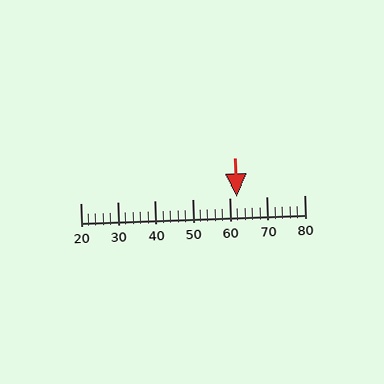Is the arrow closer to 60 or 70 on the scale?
The arrow is closer to 60.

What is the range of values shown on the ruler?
The ruler shows values from 20 to 80.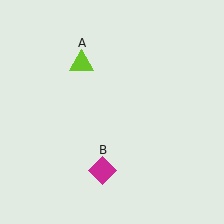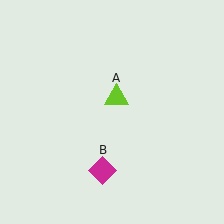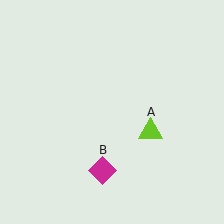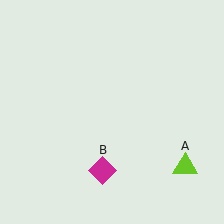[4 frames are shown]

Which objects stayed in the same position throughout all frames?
Magenta diamond (object B) remained stationary.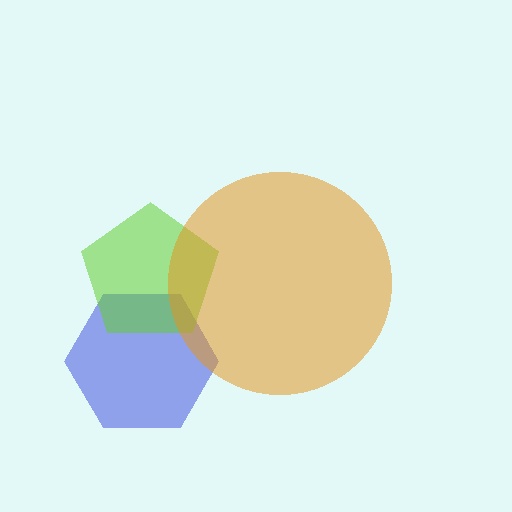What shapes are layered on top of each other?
The layered shapes are: a blue hexagon, a lime pentagon, an orange circle.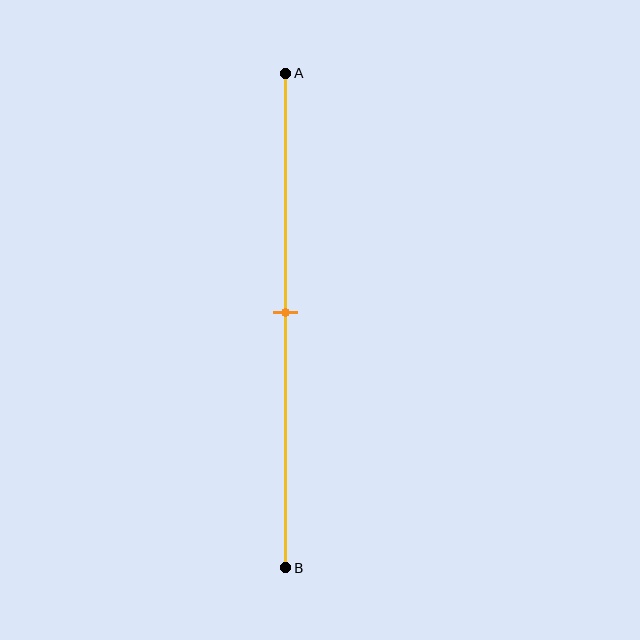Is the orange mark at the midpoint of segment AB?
Yes, the mark is approximately at the midpoint.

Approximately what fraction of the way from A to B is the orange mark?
The orange mark is approximately 50% of the way from A to B.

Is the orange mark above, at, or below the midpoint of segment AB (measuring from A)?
The orange mark is approximately at the midpoint of segment AB.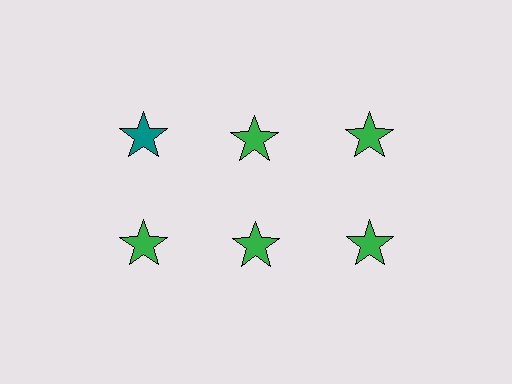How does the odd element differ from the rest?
It has a different color: teal instead of green.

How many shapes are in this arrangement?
There are 6 shapes arranged in a grid pattern.